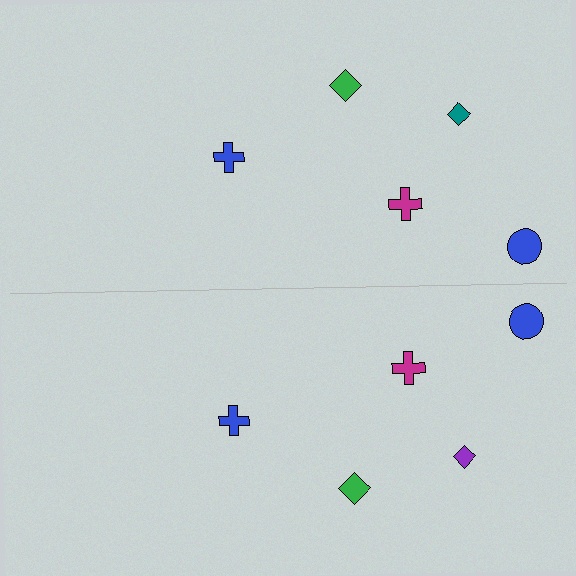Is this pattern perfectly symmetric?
No, the pattern is not perfectly symmetric. The purple diamond on the bottom side breaks the symmetry — its mirror counterpart is teal.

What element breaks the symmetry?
The purple diamond on the bottom side breaks the symmetry — its mirror counterpart is teal.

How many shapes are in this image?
There are 10 shapes in this image.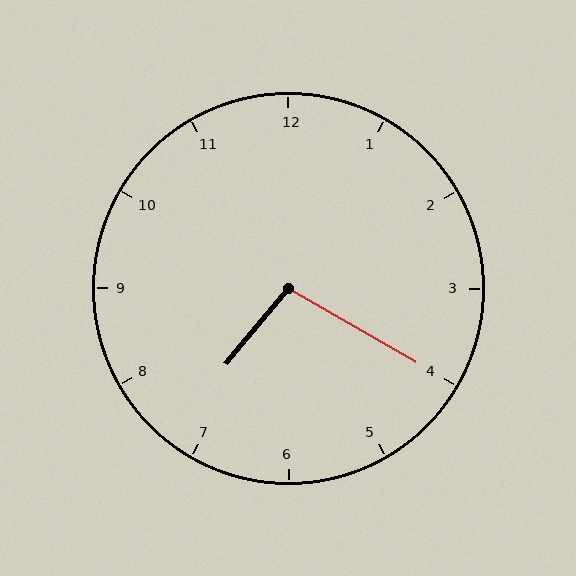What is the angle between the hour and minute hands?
Approximately 100 degrees.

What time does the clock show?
7:20.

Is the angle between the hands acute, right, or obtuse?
It is obtuse.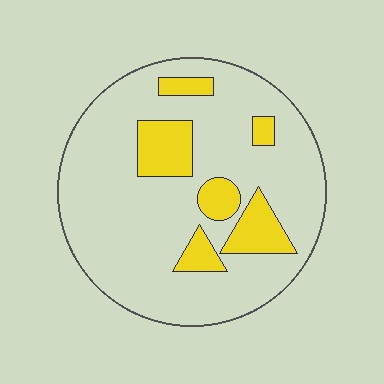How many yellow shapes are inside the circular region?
6.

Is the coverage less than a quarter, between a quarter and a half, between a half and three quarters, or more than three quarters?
Less than a quarter.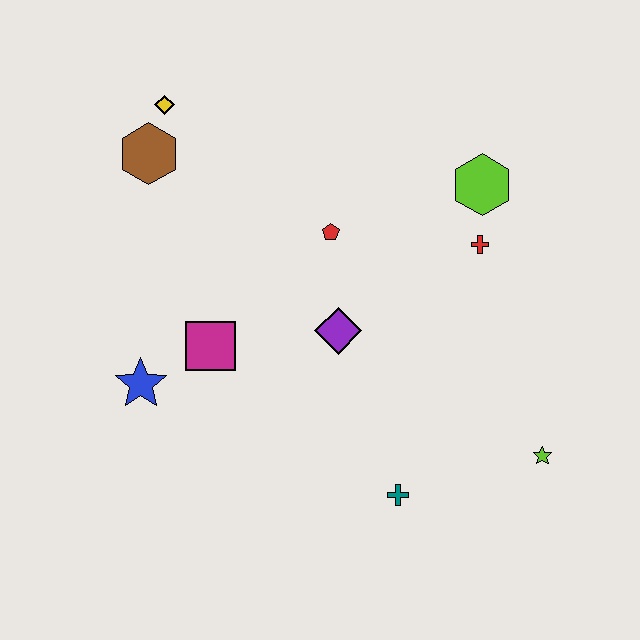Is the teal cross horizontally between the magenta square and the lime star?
Yes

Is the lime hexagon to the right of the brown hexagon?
Yes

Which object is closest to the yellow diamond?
The brown hexagon is closest to the yellow diamond.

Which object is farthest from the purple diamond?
The yellow diamond is farthest from the purple diamond.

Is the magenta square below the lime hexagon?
Yes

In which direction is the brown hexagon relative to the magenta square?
The brown hexagon is above the magenta square.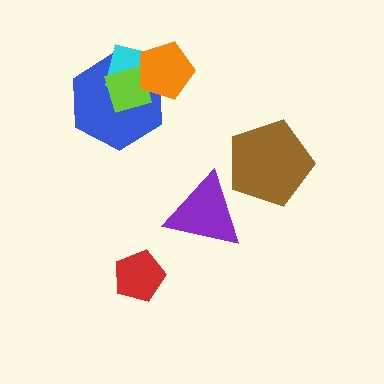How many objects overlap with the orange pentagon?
3 objects overlap with the orange pentagon.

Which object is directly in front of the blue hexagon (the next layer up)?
The cyan square is directly in front of the blue hexagon.